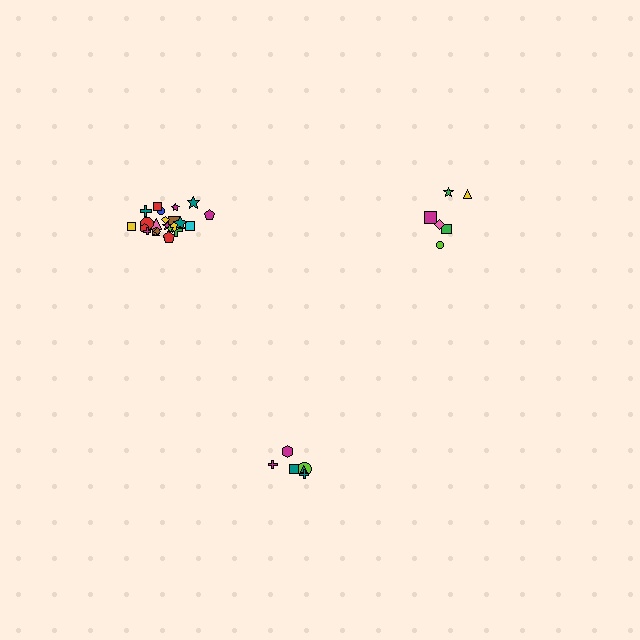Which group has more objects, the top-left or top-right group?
The top-left group.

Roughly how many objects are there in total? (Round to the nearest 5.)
Roughly 35 objects in total.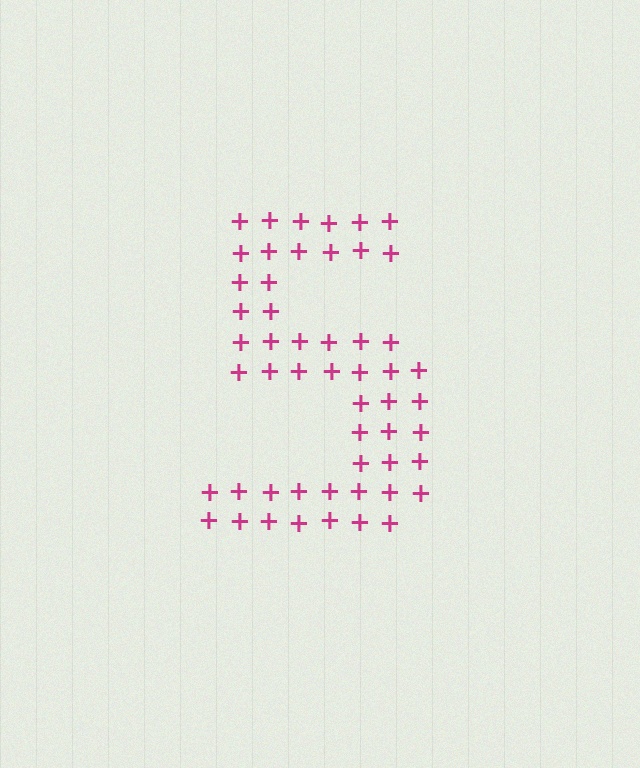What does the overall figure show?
The overall figure shows the digit 5.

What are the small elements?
The small elements are plus signs.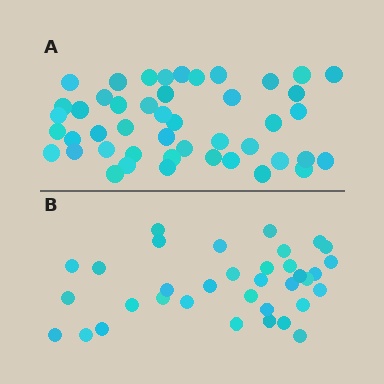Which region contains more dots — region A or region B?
Region A (the top region) has more dots.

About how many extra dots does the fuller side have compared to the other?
Region A has roughly 12 or so more dots than region B.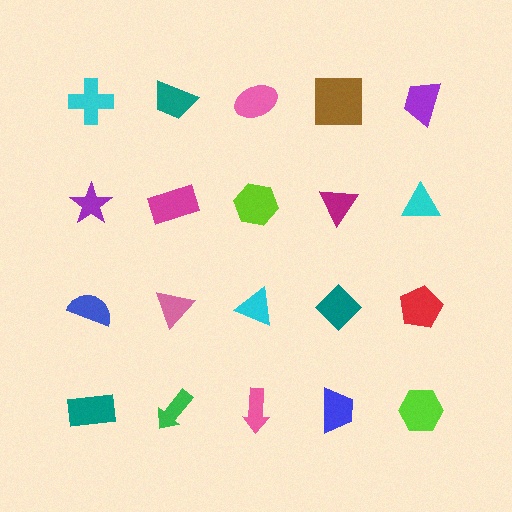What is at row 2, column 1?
A purple star.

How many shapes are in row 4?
5 shapes.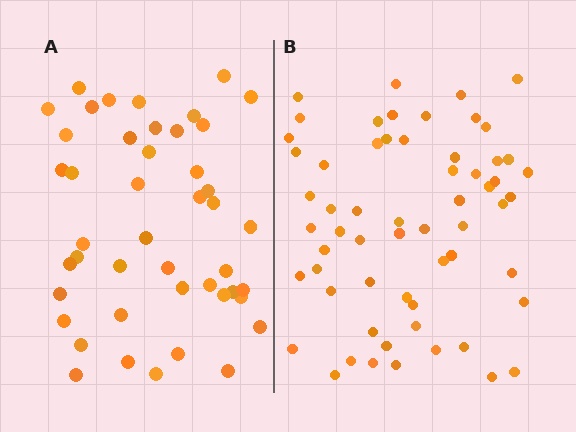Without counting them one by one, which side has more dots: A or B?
Region B (the right region) has more dots.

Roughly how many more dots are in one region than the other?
Region B has approximately 15 more dots than region A.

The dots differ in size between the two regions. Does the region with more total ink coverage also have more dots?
No. Region A has more total ink coverage because its dots are larger, but region B actually contains more individual dots. Total area can be misleading — the number of items is what matters here.